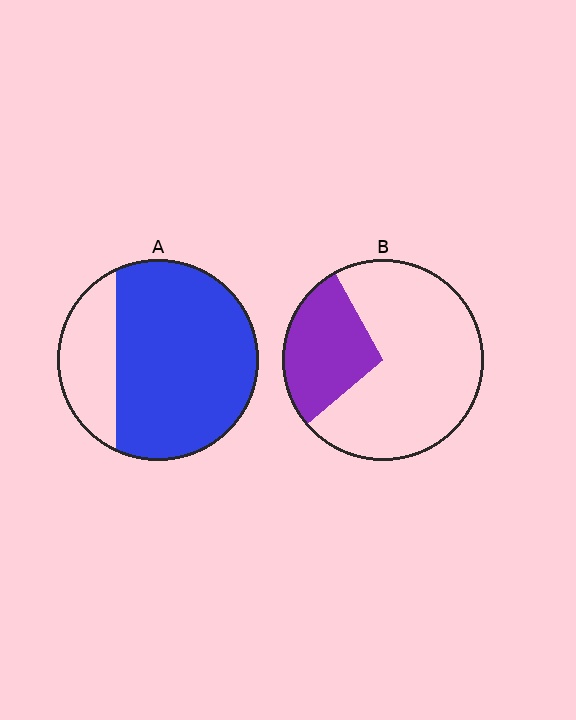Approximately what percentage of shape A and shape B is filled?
A is approximately 75% and B is approximately 30%.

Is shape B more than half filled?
No.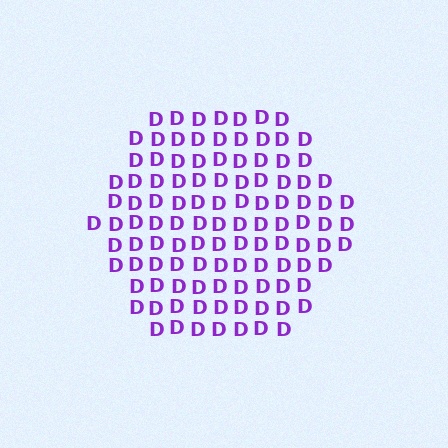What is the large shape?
The large shape is a hexagon.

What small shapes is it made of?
It is made of small letter D's.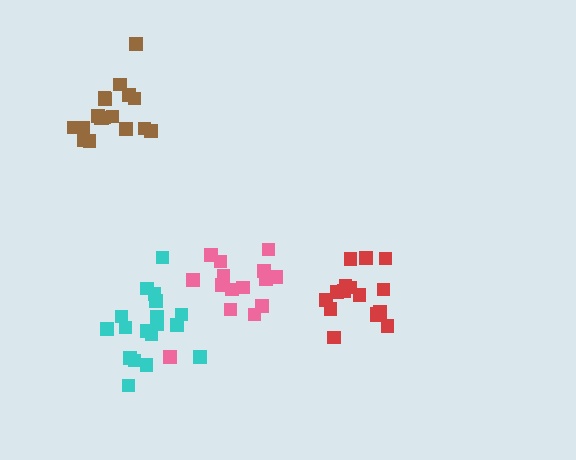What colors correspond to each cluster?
The clusters are colored: pink, red, cyan, brown.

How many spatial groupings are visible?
There are 4 spatial groupings.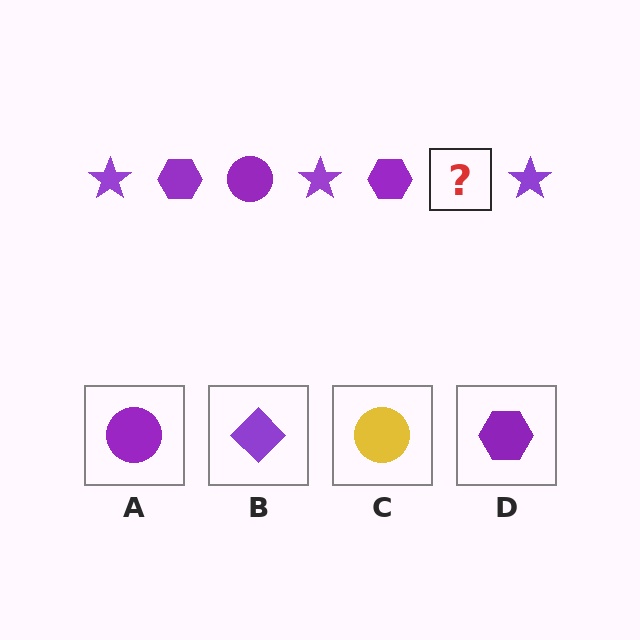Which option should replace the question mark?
Option A.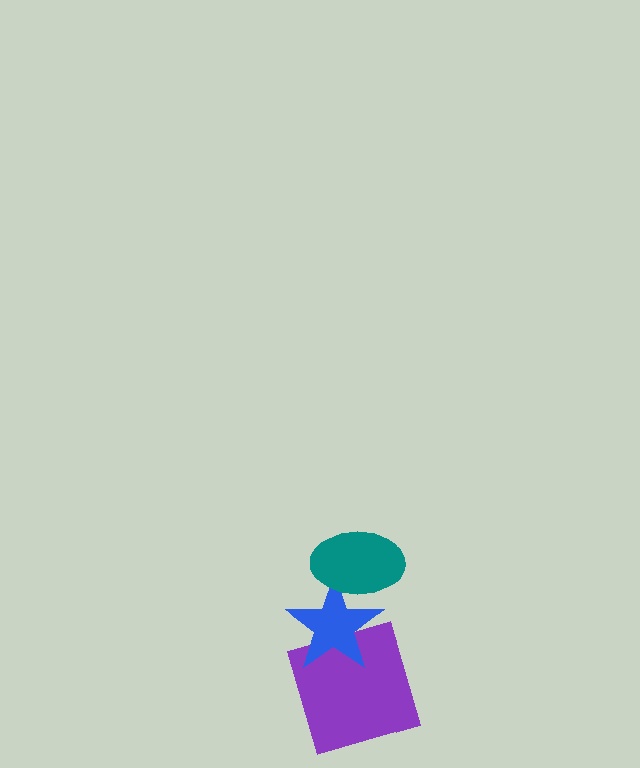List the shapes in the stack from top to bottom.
From top to bottom: the teal ellipse, the blue star, the purple square.